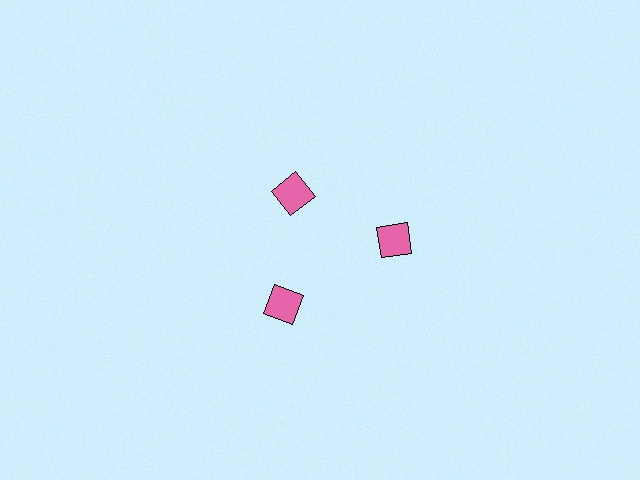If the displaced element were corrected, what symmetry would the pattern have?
It would have 3-fold rotational symmetry — the pattern would map onto itself every 120 degrees.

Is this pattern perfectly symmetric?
No. The 3 pink squares are arranged in a ring, but one element near the 11 o'clock position is pulled inward toward the center, breaking the 3-fold rotational symmetry.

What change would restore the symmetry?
The symmetry would be restored by moving it outward, back onto the ring so that all 3 squares sit at equal angles and equal distance from the center.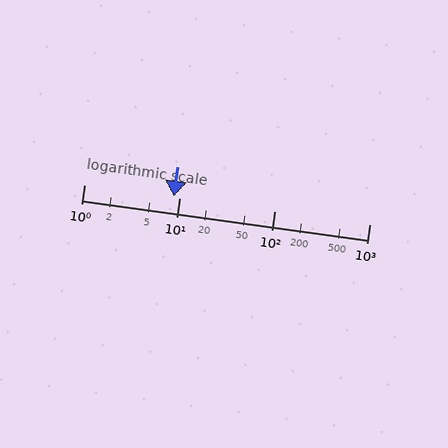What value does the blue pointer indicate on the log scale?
The pointer indicates approximately 8.8.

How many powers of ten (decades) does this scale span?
The scale spans 3 decades, from 1 to 1000.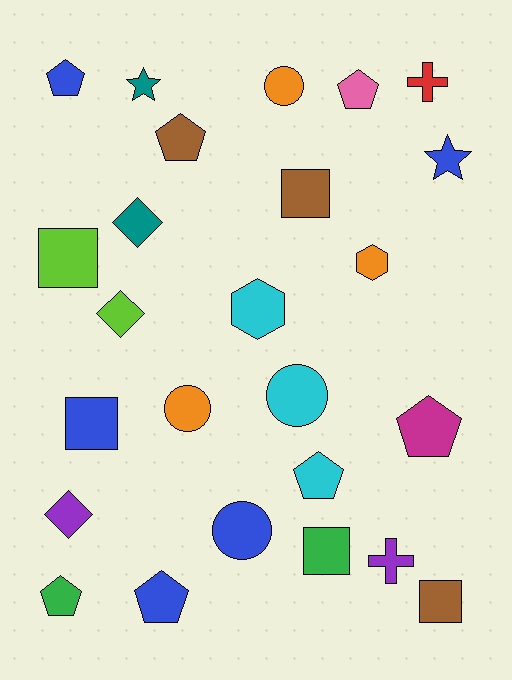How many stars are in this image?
There are 2 stars.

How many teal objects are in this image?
There are 2 teal objects.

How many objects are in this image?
There are 25 objects.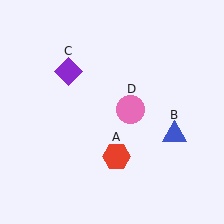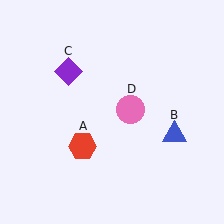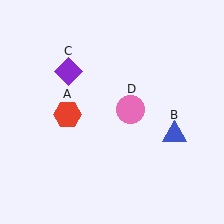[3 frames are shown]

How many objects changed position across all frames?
1 object changed position: red hexagon (object A).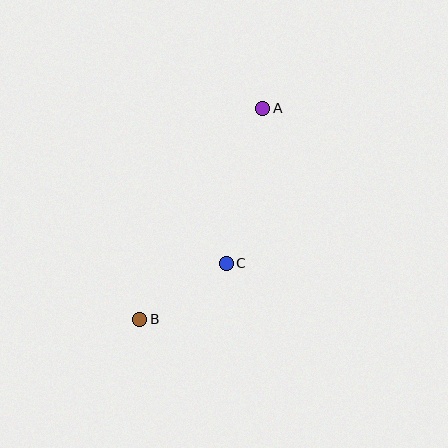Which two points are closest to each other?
Points B and C are closest to each other.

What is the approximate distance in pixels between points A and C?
The distance between A and C is approximately 159 pixels.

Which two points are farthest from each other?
Points A and B are farthest from each other.